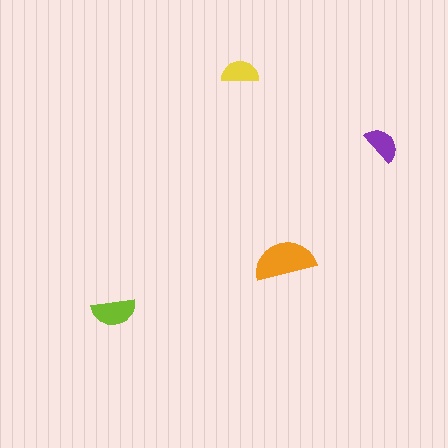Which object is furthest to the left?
The lime semicircle is leftmost.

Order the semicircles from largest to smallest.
the orange one, the lime one, the purple one, the yellow one.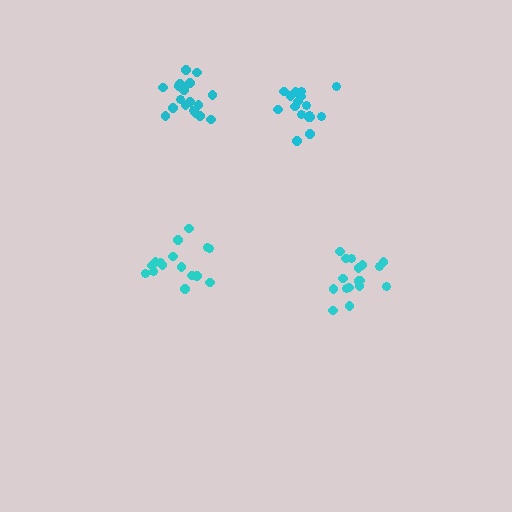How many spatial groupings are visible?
There are 4 spatial groupings.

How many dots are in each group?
Group 1: 17 dots, Group 2: 18 dots, Group 3: 16 dots, Group 4: 19 dots (70 total).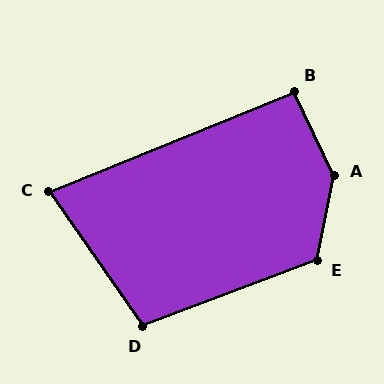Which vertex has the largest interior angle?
A, at approximately 143 degrees.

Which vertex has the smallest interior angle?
C, at approximately 77 degrees.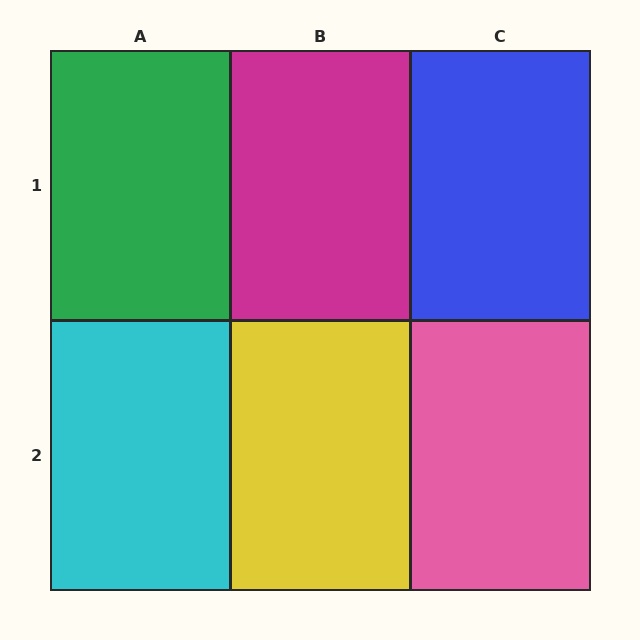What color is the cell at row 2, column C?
Pink.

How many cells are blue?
1 cell is blue.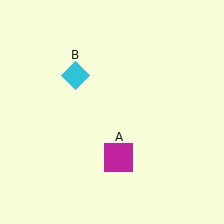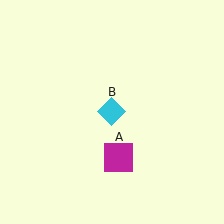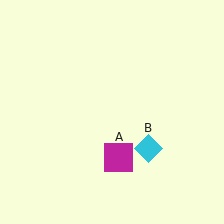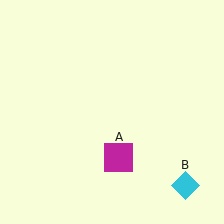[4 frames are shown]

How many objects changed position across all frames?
1 object changed position: cyan diamond (object B).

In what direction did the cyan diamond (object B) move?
The cyan diamond (object B) moved down and to the right.